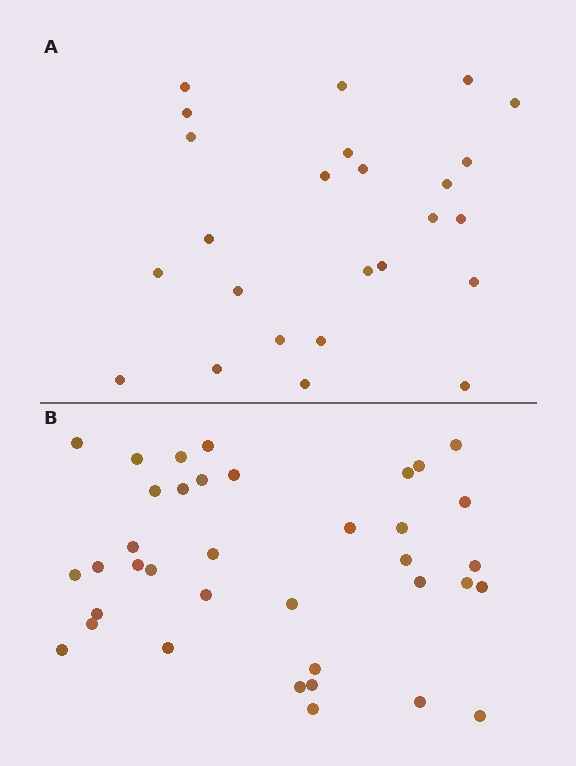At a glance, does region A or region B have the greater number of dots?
Region B (the bottom region) has more dots.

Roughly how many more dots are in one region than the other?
Region B has roughly 12 or so more dots than region A.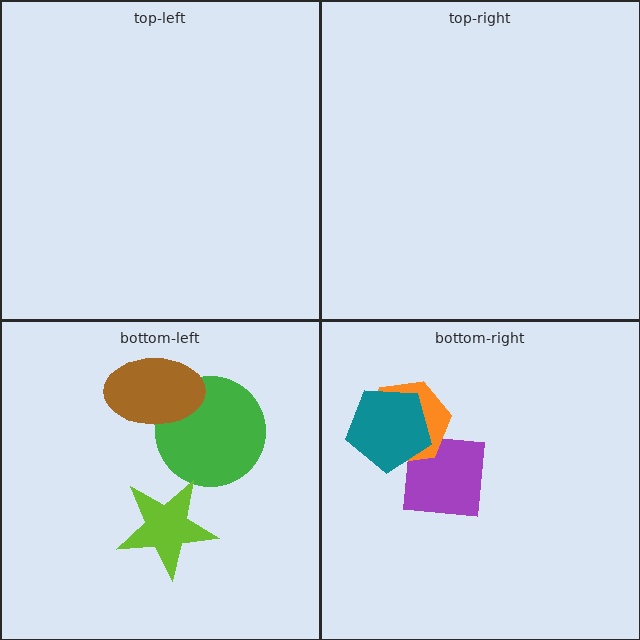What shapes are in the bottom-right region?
The purple square, the orange hexagon, the teal pentagon.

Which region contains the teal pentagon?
The bottom-right region.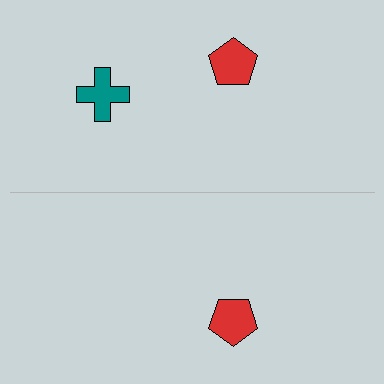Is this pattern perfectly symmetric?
No, the pattern is not perfectly symmetric. A teal cross is missing from the bottom side.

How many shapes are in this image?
There are 3 shapes in this image.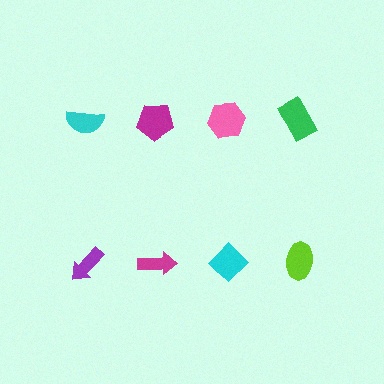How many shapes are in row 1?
4 shapes.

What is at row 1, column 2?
A magenta pentagon.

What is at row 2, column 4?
A lime ellipse.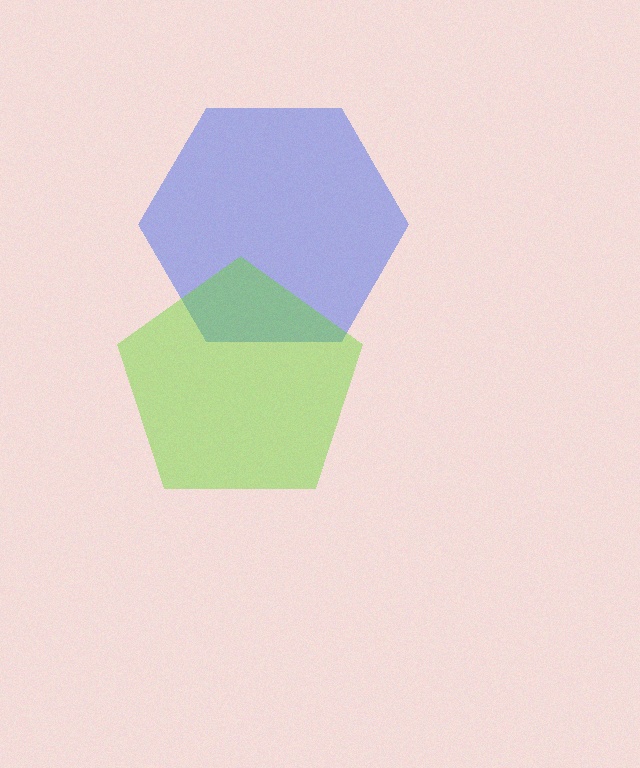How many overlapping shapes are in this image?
There are 2 overlapping shapes in the image.